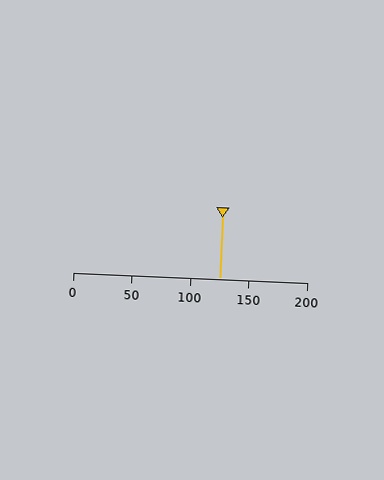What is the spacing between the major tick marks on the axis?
The major ticks are spaced 50 apart.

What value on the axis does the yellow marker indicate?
The marker indicates approximately 125.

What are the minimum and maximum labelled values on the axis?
The axis runs from 0 to 200.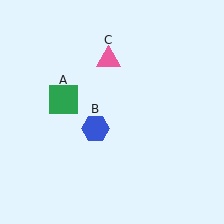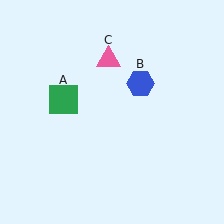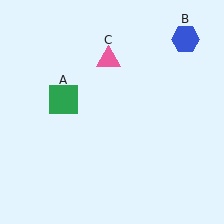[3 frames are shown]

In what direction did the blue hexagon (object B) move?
The blue hexagon (object B) moved up and to the right.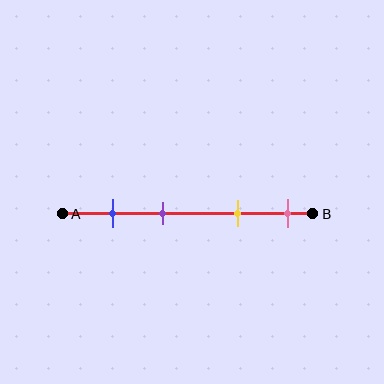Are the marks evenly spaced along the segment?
No, the marks are not evenly spaced.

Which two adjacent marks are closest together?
The blue and purple marks are the closest adjacent pair.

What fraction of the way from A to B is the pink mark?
The pink mark is approximately 90% (0.9) of the way from A to B.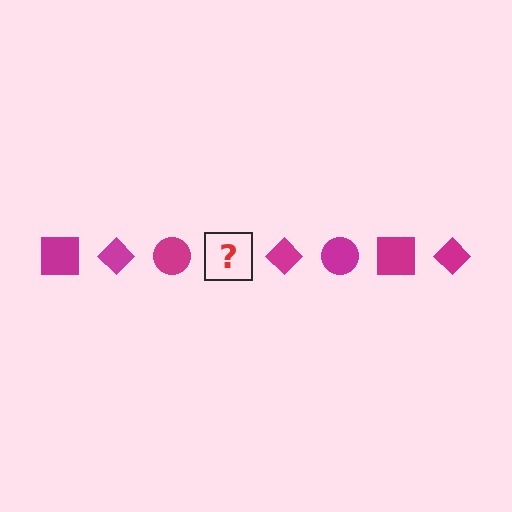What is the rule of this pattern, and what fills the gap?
The rule is that the pattern cycles through square, diamond, circle shapes in magenta. The gap should be filled with a magenta square.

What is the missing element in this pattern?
The missing element is a magenta square.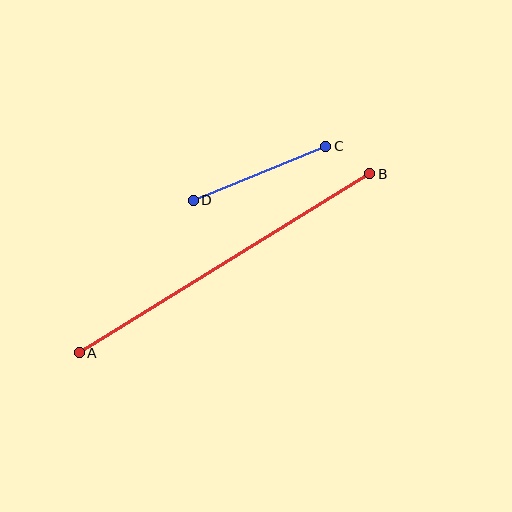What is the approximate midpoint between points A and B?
The midpoint is at approximately (224, 263) pixels.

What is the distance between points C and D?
The distance is approximately 143 pixels.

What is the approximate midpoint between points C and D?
The midpoint is at approximately (259, 173) pixels.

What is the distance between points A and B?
The distance is approximately 341 pixels.